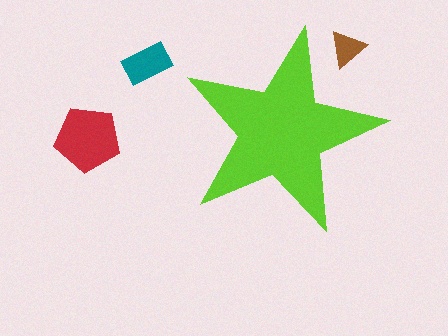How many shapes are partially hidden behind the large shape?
1 shape is partially hidden.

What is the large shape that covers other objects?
A lime star.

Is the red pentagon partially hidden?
No, the red pentagon is fully visible.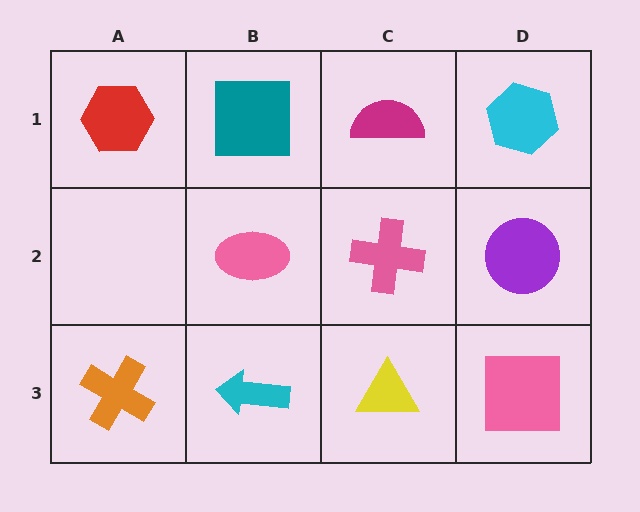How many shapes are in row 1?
4 shapes.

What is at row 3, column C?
A yellow triangle.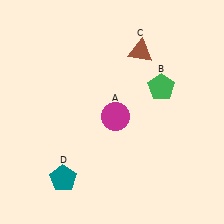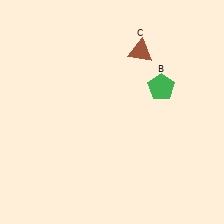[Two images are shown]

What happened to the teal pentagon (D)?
The teal pentagon (D) was removed in Image 2. It was in the bottom-left area of Image 1.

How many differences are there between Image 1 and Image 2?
There are 2 differences between the two images.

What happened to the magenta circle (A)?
The magenta circle (A) was removed in Image 2. It was in the bottom-right area of Image 1.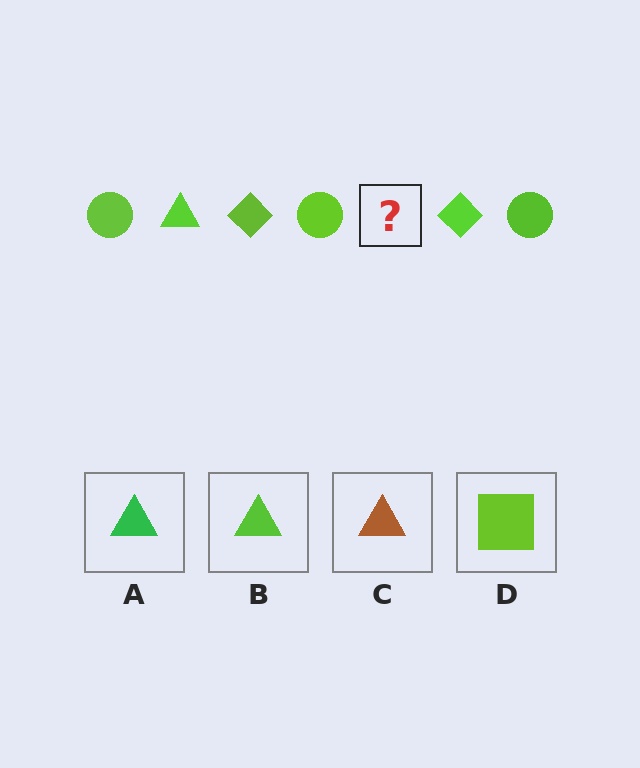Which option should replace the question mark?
Option B.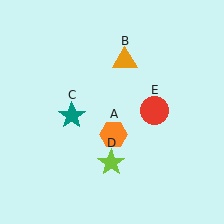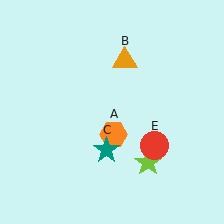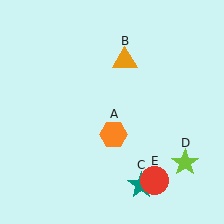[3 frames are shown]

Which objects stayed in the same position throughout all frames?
Orange hexagon (object A) and orange triangle (object B) remained stationary.